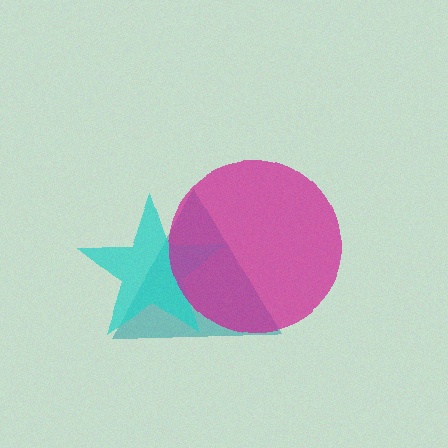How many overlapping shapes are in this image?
There are 3 overlapping shapes in the image.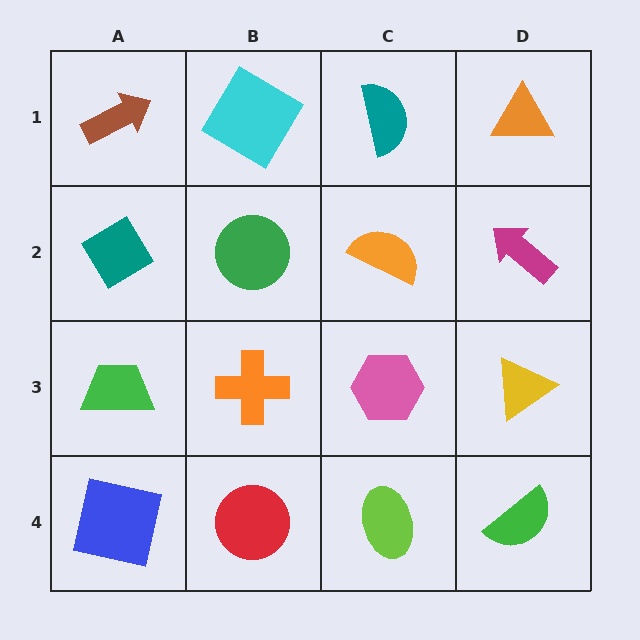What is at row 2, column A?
A teal diamond.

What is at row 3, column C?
A pink hexagon.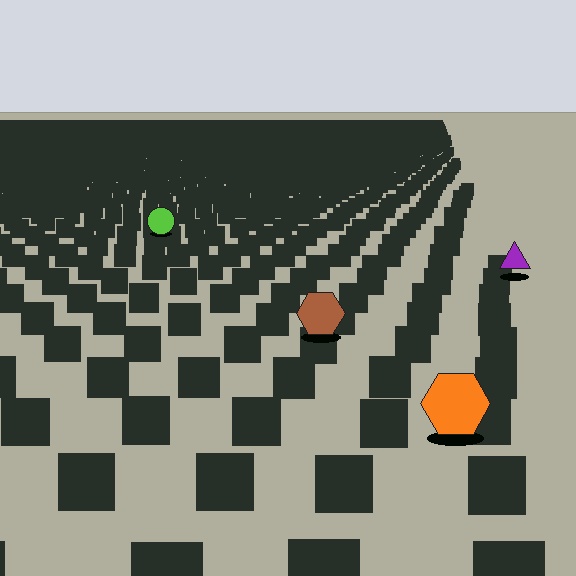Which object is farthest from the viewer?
The lime circle is farthest from the viewer. It appears smaller and the ground texture around it is denser.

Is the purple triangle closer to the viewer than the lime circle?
Yes. The purple triangle is closer — you can tell from the texture gradient: the ground texture is coarser near it.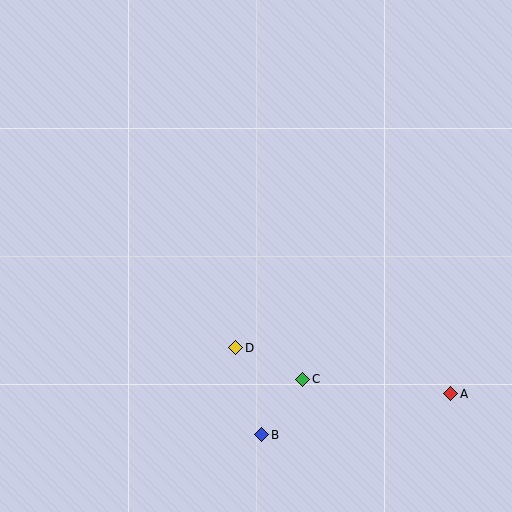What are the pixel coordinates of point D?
Point D is at (236, 348).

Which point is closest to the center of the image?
Point D at (236, 348) is closest to the center.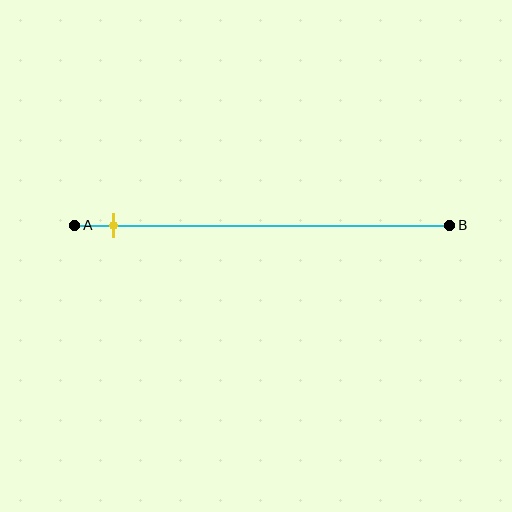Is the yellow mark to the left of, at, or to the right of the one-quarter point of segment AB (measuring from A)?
The yellow mark is to the left of the one-quarter point of segment AB.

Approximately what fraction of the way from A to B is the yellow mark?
The yellow mark is approximately 10% of the way from A to B.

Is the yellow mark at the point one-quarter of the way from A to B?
No, the mark is at about 10% from A, not at the 25% one-quarter point.